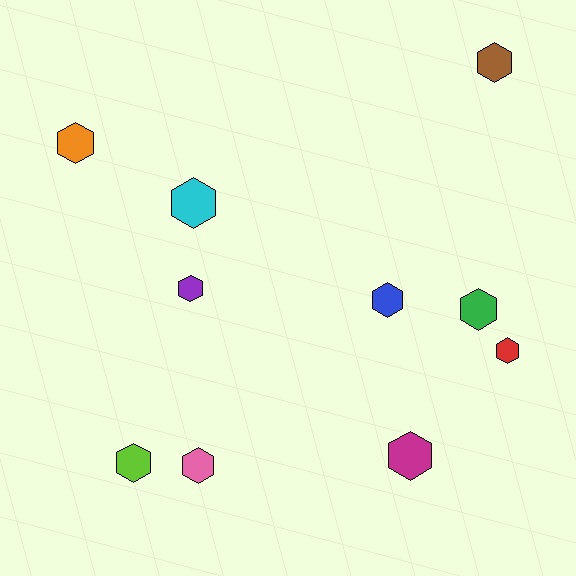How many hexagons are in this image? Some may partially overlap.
There are 10 hexagons.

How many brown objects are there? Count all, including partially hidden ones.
There is 1 brown object.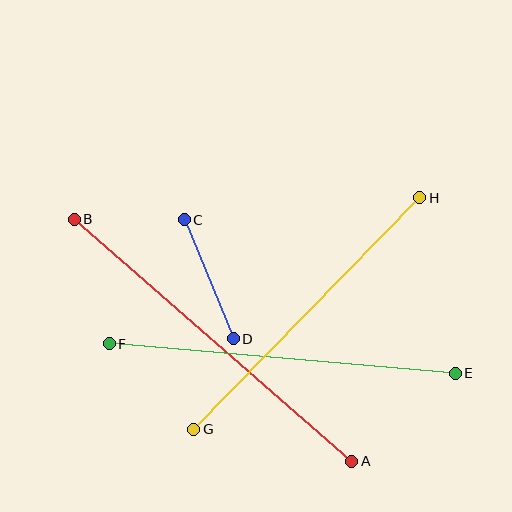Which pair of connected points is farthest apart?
Points A and B are farthest apart.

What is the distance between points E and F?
The distance is approximately 348 pixels.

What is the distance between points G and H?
The distance is approximately 324 pixels.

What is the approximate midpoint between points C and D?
The midpoint is at approximately (209, 279) pixels.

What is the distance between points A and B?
The distance is approximately 369 pixels.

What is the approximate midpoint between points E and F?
The midpoint is at approximately (282, 359) pixels.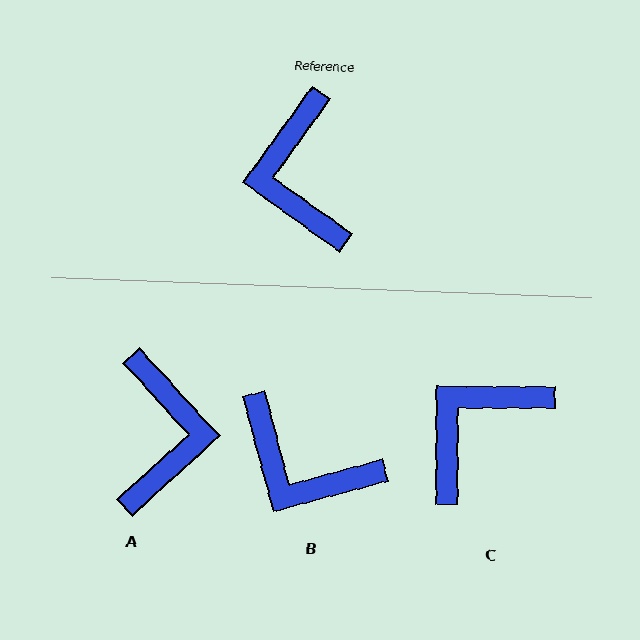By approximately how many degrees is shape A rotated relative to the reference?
Approximately 168 degrees counter-clockwise.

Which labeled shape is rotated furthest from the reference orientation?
A, about 168 degrees away.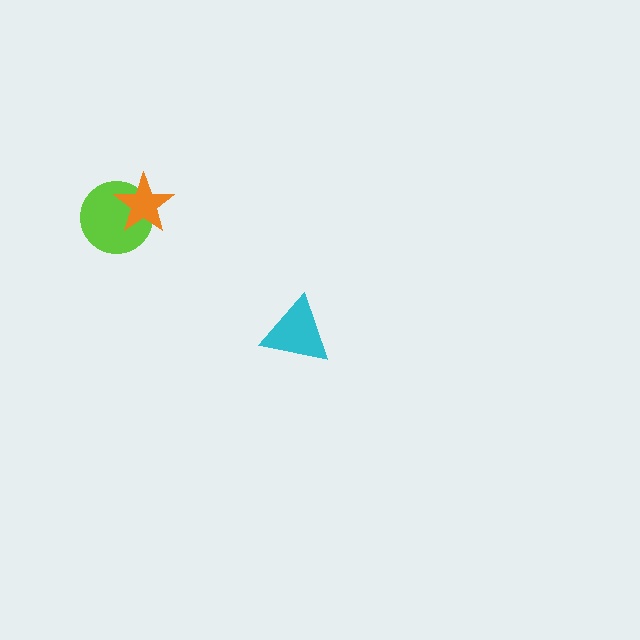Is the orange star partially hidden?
No, no other shape covers it.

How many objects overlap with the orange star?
1 object overlaps with the orange star.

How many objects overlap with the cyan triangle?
0 objects overlap with the cyan triangle.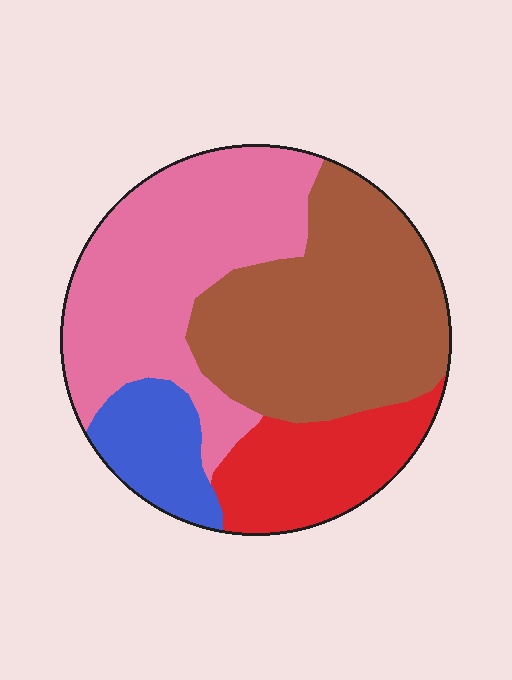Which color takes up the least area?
Blue, at roughly 10%.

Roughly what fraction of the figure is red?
Red covers roughly 15% of the figure.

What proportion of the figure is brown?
Brown covers roughly 35% of the figure.